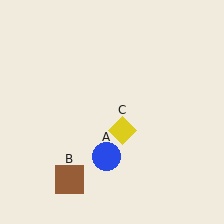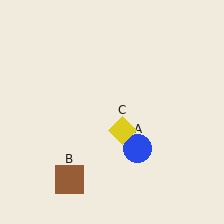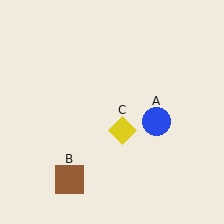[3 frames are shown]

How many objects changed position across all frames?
1 object changed position: blue circle (object A).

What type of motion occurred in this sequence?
The blue circle (object A) rotated counterclockwise around the center of the scene.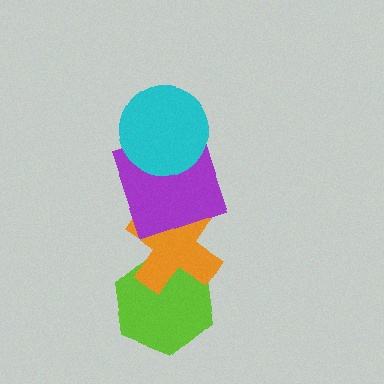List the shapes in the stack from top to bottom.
From top to bottom: the cyan circle, the purple square, the orange cross, the lime hexagon.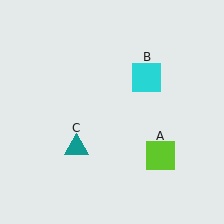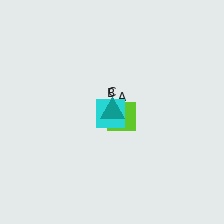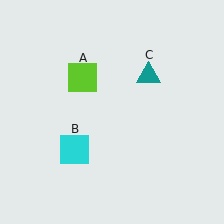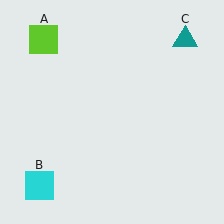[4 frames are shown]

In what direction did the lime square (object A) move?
The lime square (object A) moved up and to the left.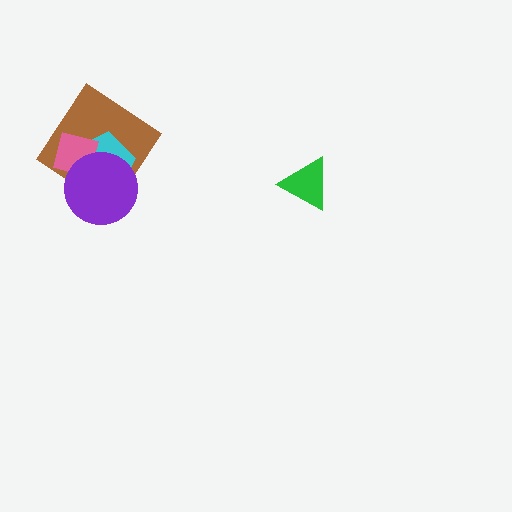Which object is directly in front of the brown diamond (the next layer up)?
The cyan pentagon is directly in front of the brown diamond.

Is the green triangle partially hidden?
No, no other shape covers it.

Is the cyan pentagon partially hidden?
Yes, it is partially covered by another shape.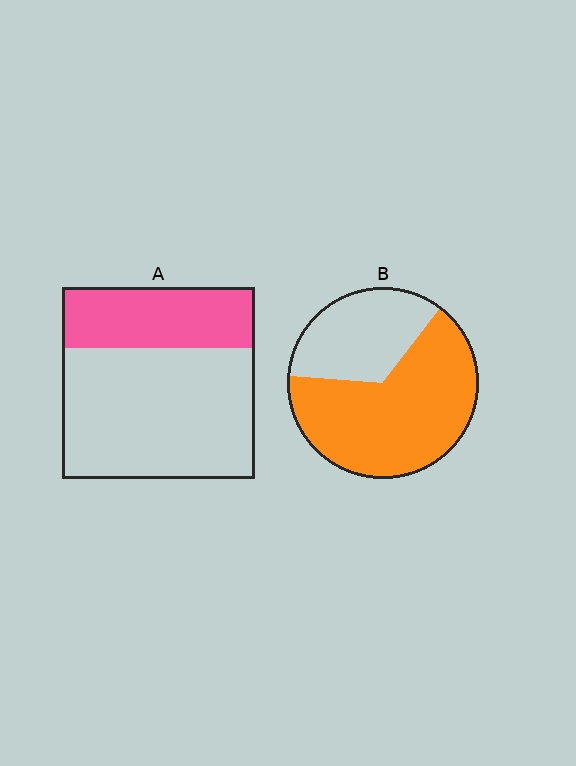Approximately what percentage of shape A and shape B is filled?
A is approximately 30% and B is approximately 65%.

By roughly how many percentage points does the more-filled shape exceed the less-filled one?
By roughly 35 percentage points (B over A).